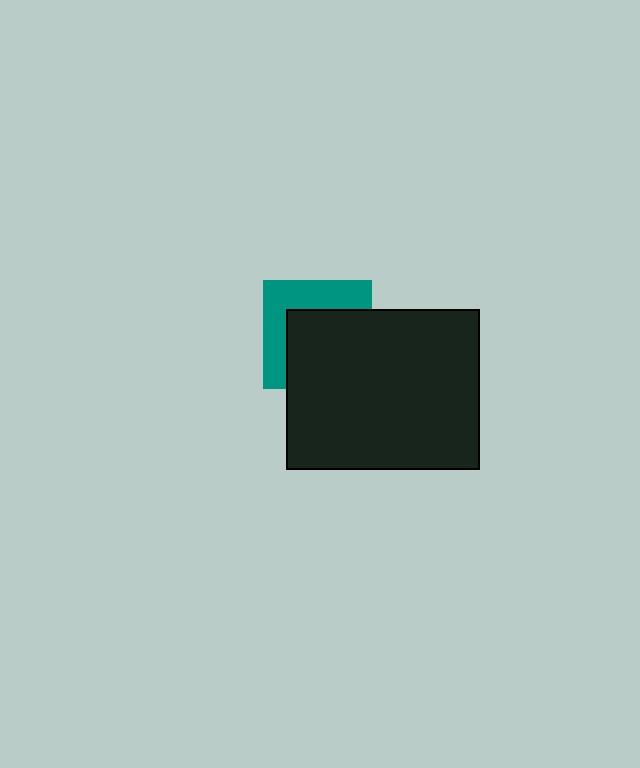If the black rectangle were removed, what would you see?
You would see the complete teal square.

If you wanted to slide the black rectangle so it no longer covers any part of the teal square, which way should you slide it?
Slide it toward the lower-right — that is the most direct way to separate the two shapes.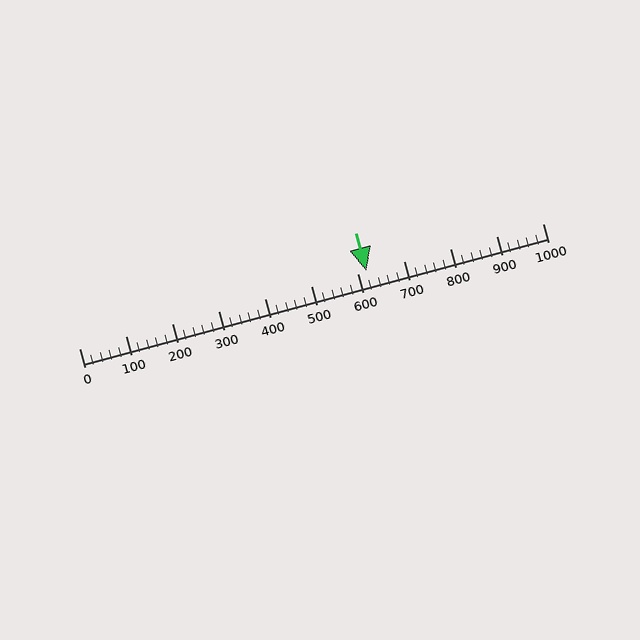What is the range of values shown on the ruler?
The ruler shows values from 0 to 1000.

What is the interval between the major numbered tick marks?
The major tick marks are spaced 100 units apart.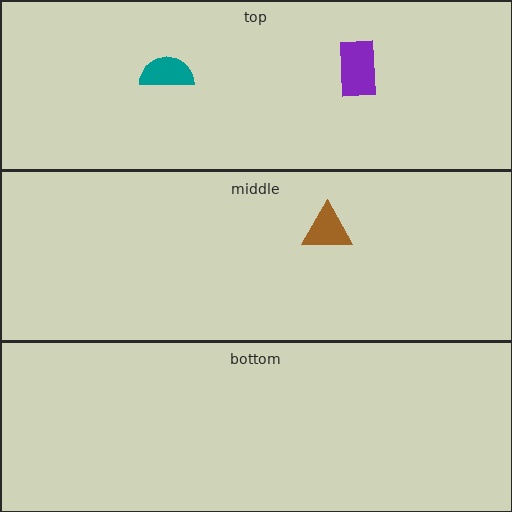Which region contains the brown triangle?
The middle region.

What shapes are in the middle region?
The brown triangle.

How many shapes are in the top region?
2.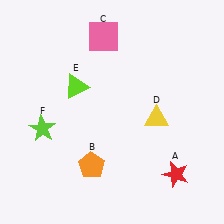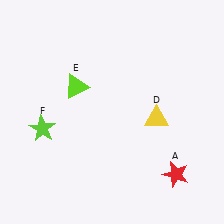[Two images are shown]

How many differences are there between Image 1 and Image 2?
There are 2 differences between the two images.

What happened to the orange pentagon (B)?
The orange pentagon (B) was removed in Image 2. It was in the bottom-left area of Image 1.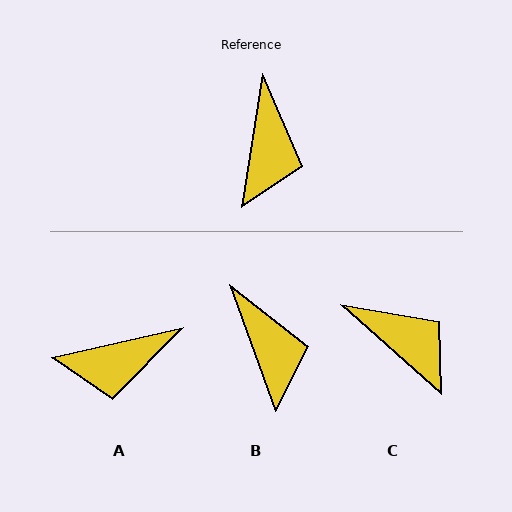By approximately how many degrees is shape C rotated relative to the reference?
Approximately 57 degrees counter-clockwise.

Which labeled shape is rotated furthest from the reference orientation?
A, about 68 degrees away.